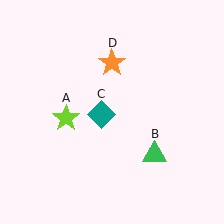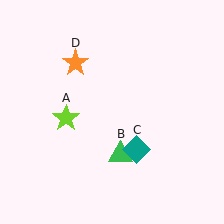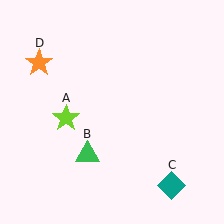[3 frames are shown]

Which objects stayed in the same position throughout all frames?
Lime star (object A) remained stationary.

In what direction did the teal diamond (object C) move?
The teal diamond (object C) moved down and to the right.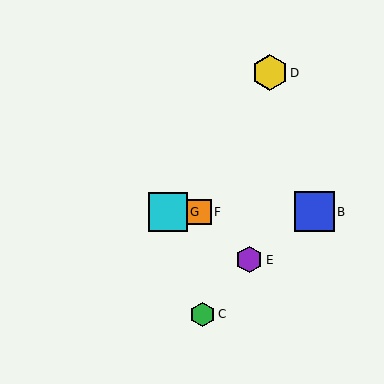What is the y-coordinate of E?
Object E is at y≈260.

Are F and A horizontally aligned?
Yes, both are at y≈212.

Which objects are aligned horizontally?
Objects A, B, F, G are aligned horizontally.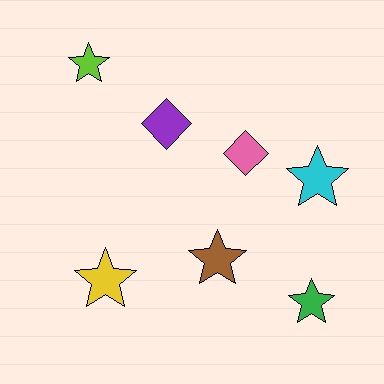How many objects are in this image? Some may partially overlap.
There are 7 objects.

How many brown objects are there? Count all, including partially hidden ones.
There is 1 brown object.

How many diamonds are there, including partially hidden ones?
There are 2 diamonds.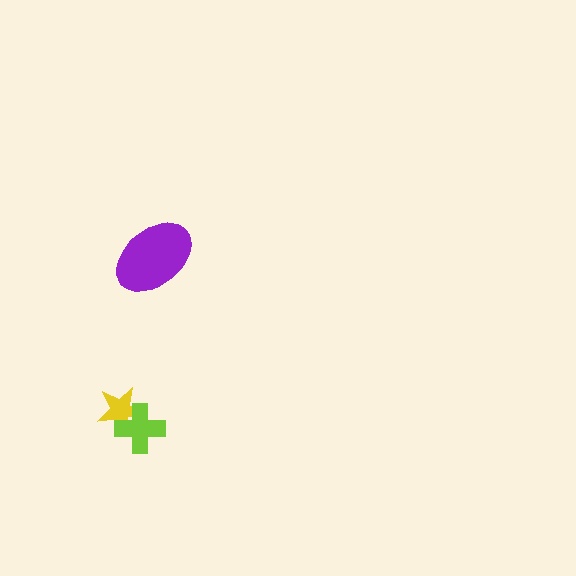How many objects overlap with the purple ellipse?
0 objects overlap with the purple ellipse.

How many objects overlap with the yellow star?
1 object overlaps with the yellow star.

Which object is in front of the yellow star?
The lime cross is in front of the yellow star.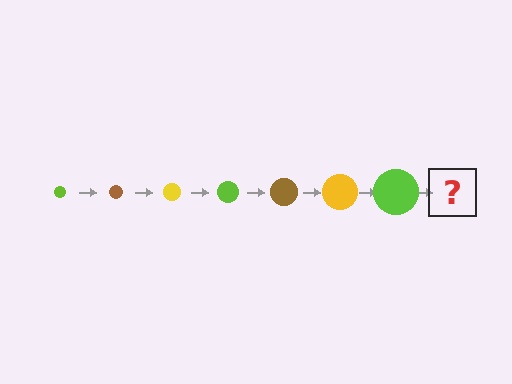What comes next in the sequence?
The next element should be a brown circle, larger than the previous one.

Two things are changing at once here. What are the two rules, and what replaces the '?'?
The two rules are that the circle grows larger each step and the color cycles through lime, brown, and yellow. The '?' should be a brown circle, larger than the previous one.